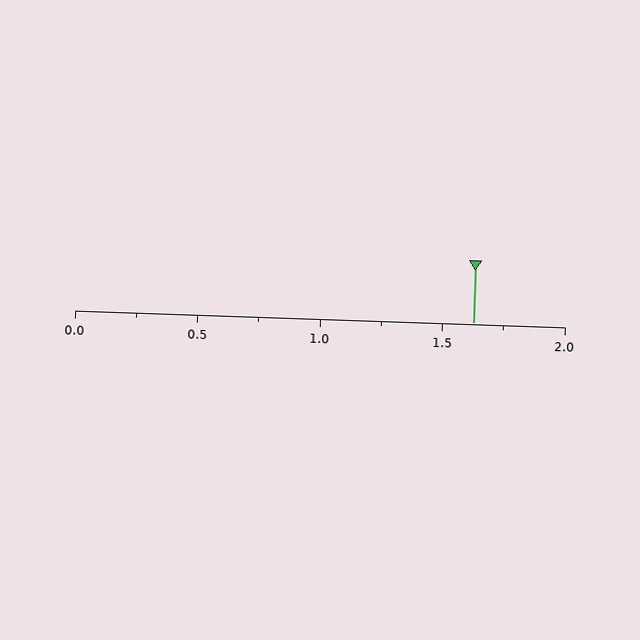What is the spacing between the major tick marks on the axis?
The major ticks are spaced 0.5 apart.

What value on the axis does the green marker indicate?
The marker indicates approximately 1.62.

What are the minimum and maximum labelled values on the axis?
The axis runs from 0.0 to 2.0.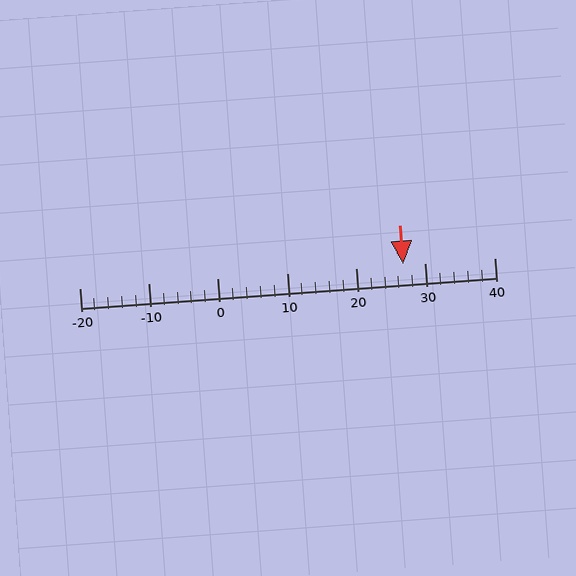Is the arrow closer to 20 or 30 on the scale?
The arrow is closer to 30.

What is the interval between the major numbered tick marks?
The major tick marks are spaced 10 units apart.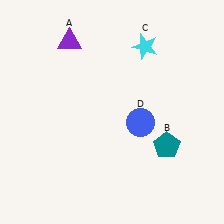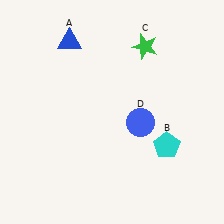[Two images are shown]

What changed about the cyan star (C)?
In Image 1, C is cyan. In Image 2, it changed to green.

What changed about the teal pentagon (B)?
In Image 1, B is teal. In Image 2, it changed to cyan.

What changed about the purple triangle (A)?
In Image 1, A is purple. In Image 2, it changed to blue.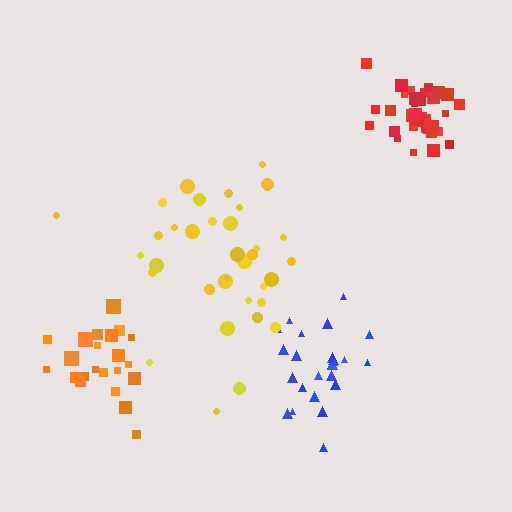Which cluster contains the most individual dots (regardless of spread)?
Yellow (35).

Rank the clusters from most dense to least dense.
red, orange, blue, yellow.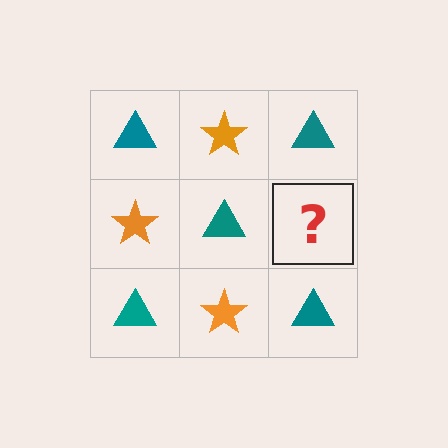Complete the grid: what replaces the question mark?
The question mark should be replaced with an orange star.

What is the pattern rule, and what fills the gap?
The rule is that it alternates teal triangle and orange star in a checkerboard pattern. The gap should be filled with an orange star.